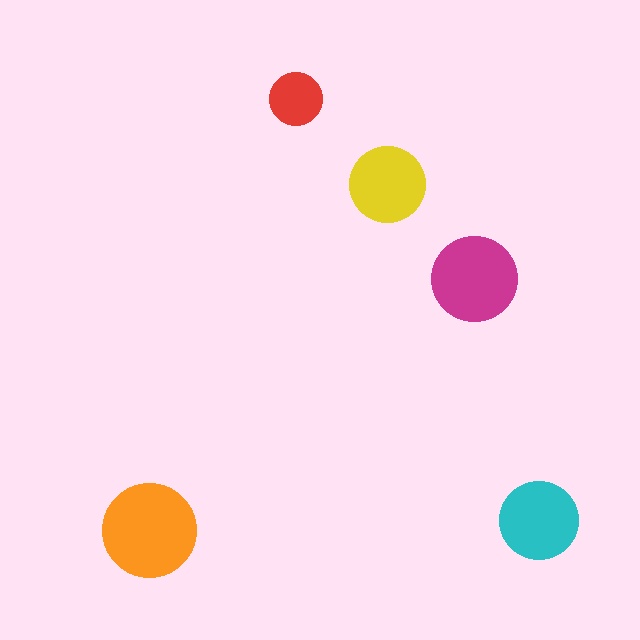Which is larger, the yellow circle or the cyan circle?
The cyan one.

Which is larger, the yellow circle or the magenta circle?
The magenta one.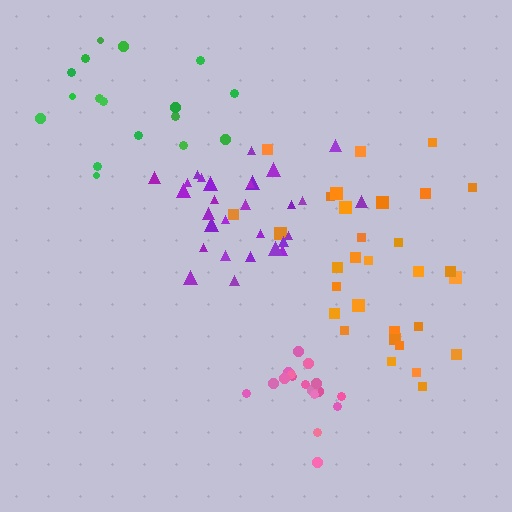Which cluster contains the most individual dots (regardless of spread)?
Orange (32).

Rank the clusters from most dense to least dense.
pink, purple, orange, green.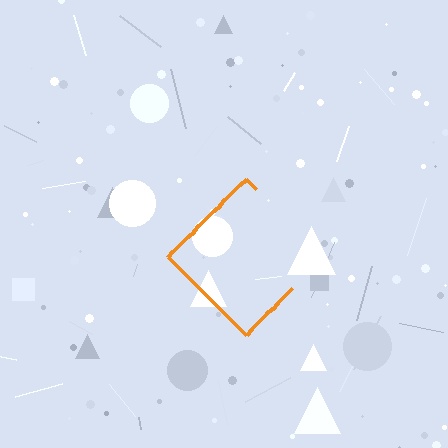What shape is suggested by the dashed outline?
The dashed outline suggests a diamond.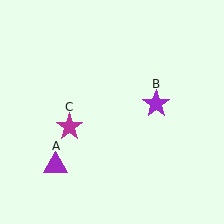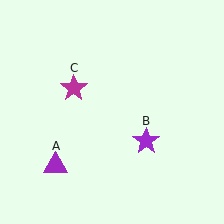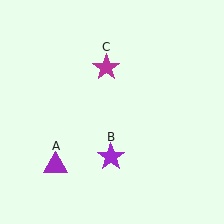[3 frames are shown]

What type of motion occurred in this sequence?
The purple star (object B), magenta star (object C) rotated clockwise around the center of the scene.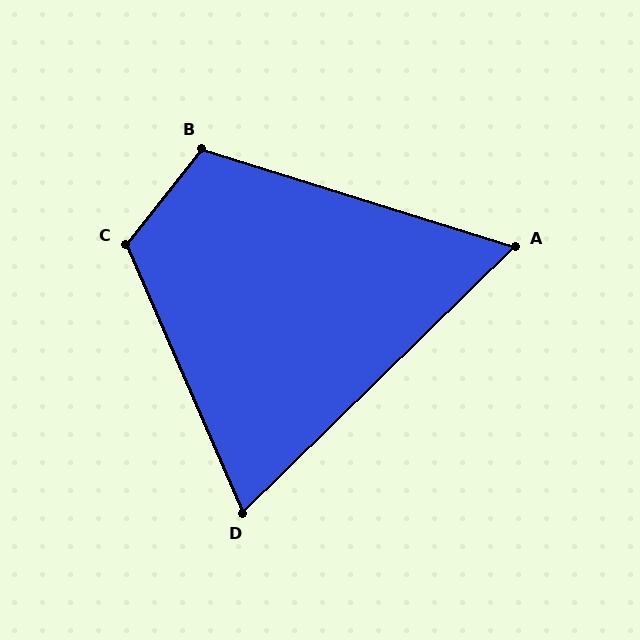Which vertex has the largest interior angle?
C, at approximately 118 degrees.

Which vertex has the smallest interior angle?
A, at approximately 62 degrees.